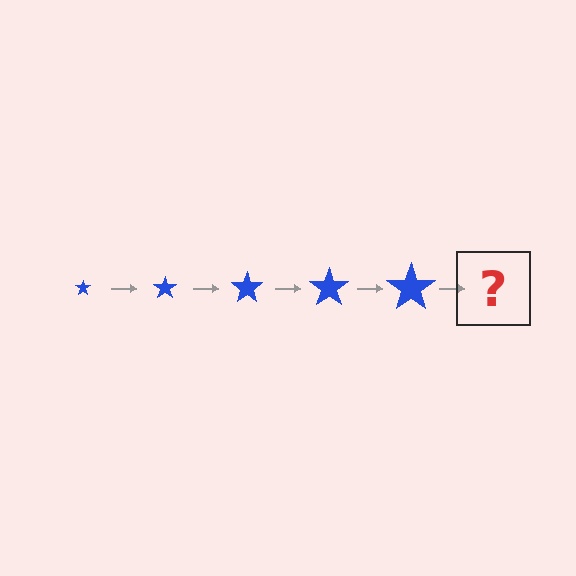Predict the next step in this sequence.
The next step is a blue star, larger than the previous one.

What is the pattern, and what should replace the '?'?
The pattern is that the star gets progressively larger each step. The '?' should be a blue star, larger than the previous one.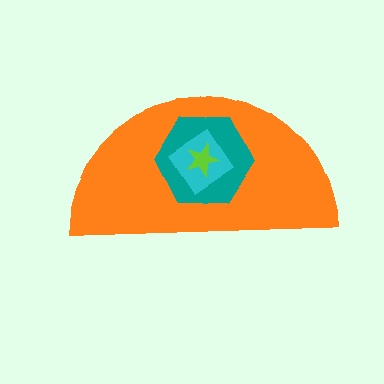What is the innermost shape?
The lime star.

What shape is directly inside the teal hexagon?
The cyan diamond.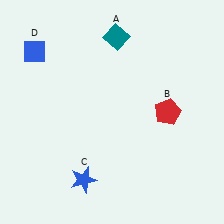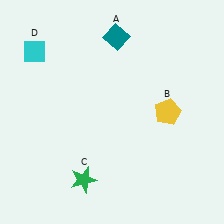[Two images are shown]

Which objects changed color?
B changed from red to yellow. C changed from blue to green. D changed from blue to cyan.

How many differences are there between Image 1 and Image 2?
There are 3 differences between the two images.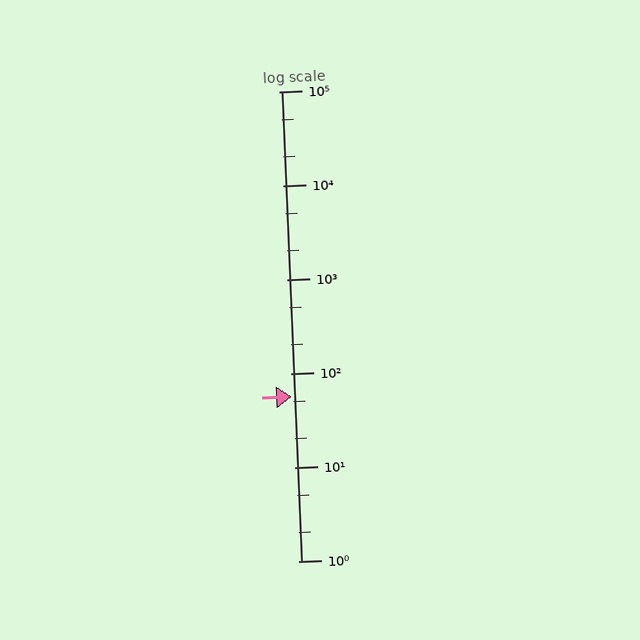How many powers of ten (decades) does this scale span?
The scale spans 5 decades, from 1 to 100000.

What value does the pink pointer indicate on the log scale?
The pointer indicates approximately 56.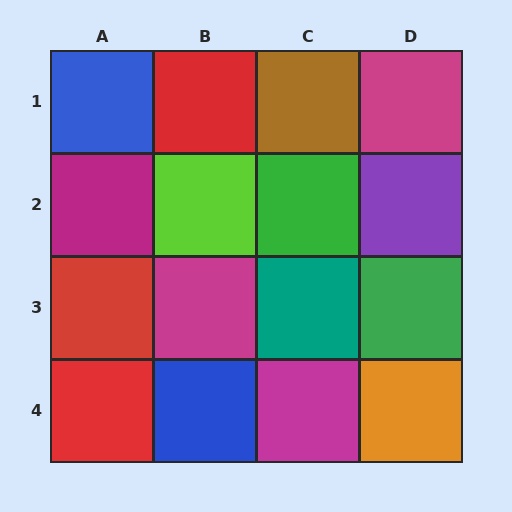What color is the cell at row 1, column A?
Blue.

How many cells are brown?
1 cell is brown.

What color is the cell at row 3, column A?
Red.